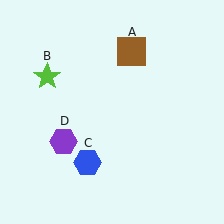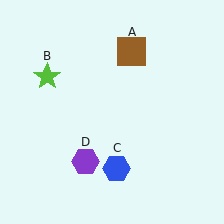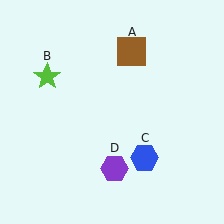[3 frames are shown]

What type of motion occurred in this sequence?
The blue hexagon (object C), purple hexagon (object D) rotated counterclockwise around the center of the scene.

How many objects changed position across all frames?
2 objects changed position: blue hexagon (object C), purple hexagon (object D).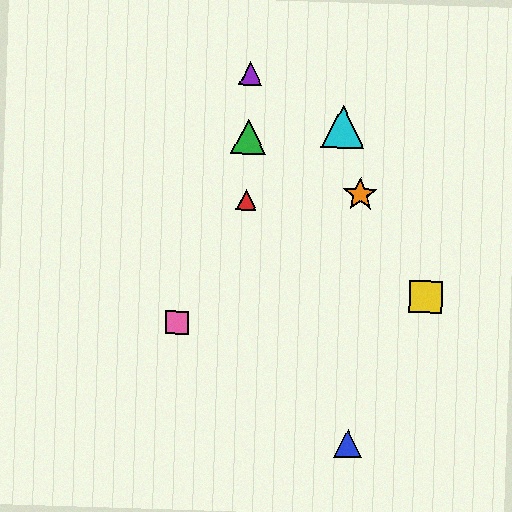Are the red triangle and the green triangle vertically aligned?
Yes, both are at x≈246.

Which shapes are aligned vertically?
The red triangle, the green triangle, the purple triangle are aligned vertically.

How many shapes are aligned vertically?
3 shapes (the red triangle, the green triangle, the purple triangle) are aligned vertically.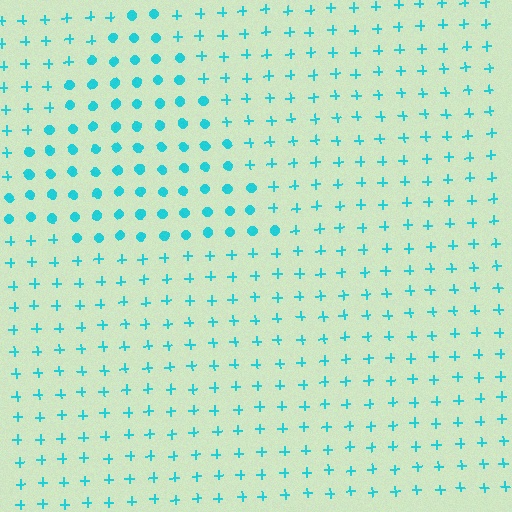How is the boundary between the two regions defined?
The boundary is defined by a change in element shape: circles inside vs. plus signs outside. All elements share the same color and spacing.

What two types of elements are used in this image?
The image uses circles inside the triangle region and plus signs outside it.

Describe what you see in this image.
The image is filled with small cyan elements arranged in a uniform grid. A triangle-shaped region contains circles, while the surrounding area contains plus signs. The boundary is defined purely by the change in element shape.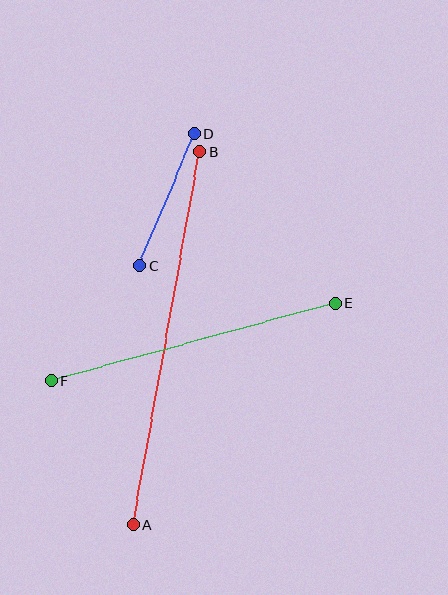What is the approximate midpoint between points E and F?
The midpoint is at approximately (193, 342) pixels.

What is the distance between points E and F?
The distance is approximately 295 pixels.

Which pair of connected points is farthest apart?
Points A and B are farthest apart.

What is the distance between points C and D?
The distance is approximately 143 pixels.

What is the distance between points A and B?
The distance is approximately 379 pixels.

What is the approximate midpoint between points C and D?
The midpoint is at approximately (167, 200) pixels.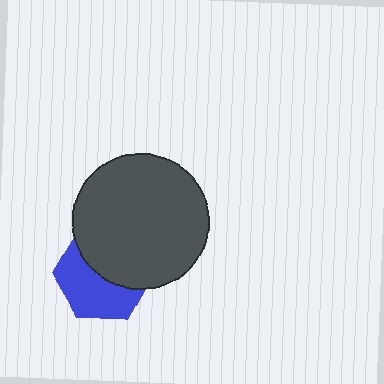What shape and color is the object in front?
The object in front is a dark gray circle.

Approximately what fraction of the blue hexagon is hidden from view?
Roughly 49% of the blue hexagon is hidden behind the dark gray circle.